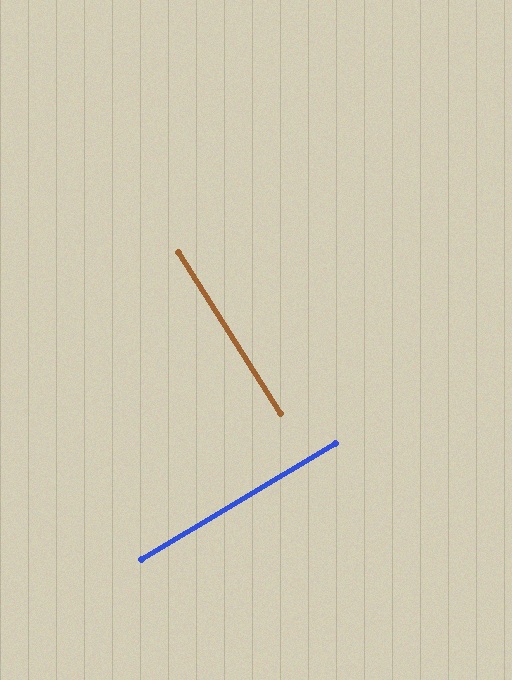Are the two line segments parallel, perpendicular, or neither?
Perpendicular — they meet at approximately 88°.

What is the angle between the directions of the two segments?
Approximately 88 degrees.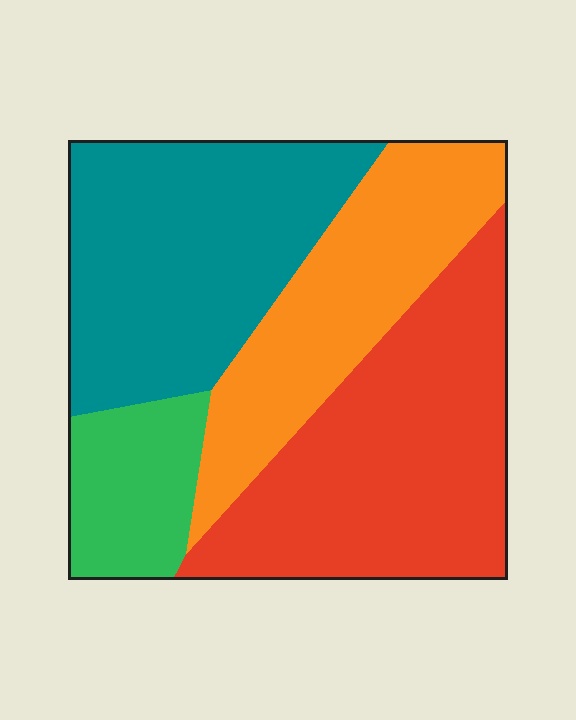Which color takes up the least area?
Green, at roughly 10%.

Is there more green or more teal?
Teal.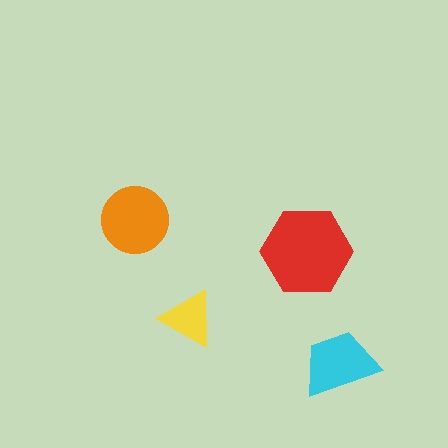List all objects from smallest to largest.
The yellow triangle, the cyan trapezoid, the orange circle, the red hexagon.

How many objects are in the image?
There are 4 objects in the image.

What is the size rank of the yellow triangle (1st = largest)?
4th.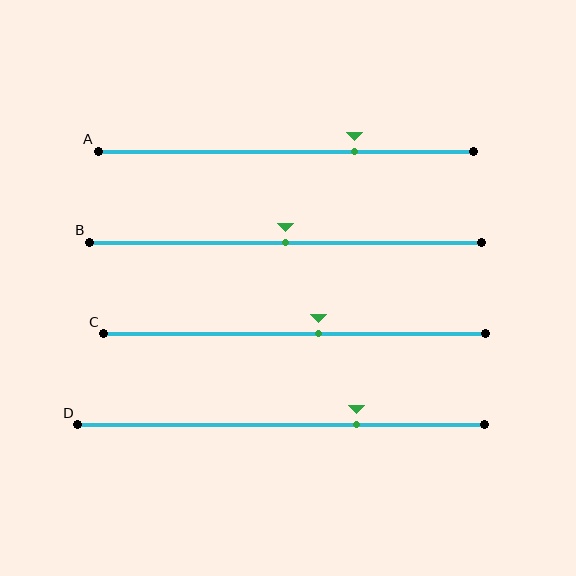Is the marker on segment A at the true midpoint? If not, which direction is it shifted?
No, the marker on segment A is shifted to the right by about 18% of the segment length.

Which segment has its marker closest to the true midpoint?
Segment B has its marker closest to the true midpoint.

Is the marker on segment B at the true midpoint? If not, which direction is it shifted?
Yes, the marker on segment B is at the true midpoint.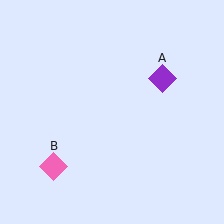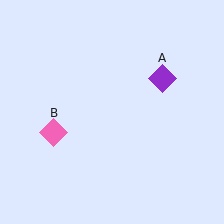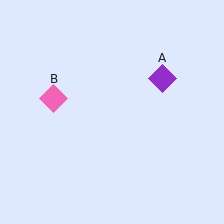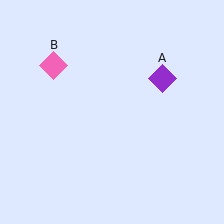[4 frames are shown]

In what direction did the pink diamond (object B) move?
The pink diamond (object B) moved up.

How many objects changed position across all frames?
1 object changed position: pink diamond (object B).